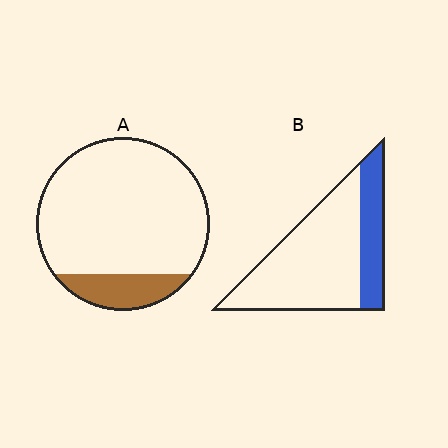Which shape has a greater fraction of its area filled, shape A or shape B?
Shape B.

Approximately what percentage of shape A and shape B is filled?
A is approximately 15% and B is approximately 25%.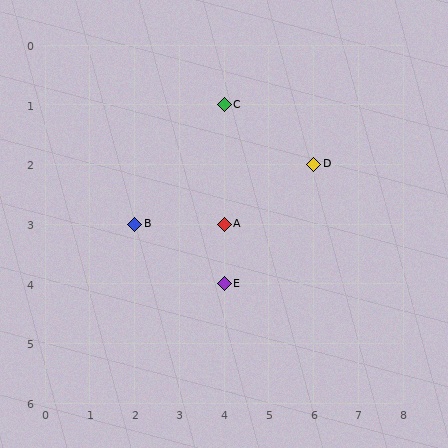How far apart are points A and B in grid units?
Points A and B are 2 columns apart.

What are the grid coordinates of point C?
Point C is at grid coordinates (4, 1).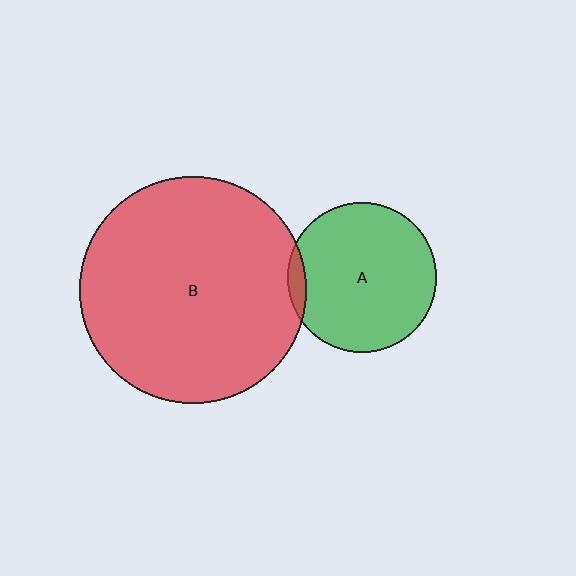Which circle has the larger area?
Circle B (red).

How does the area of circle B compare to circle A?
Approximately 2.3 times.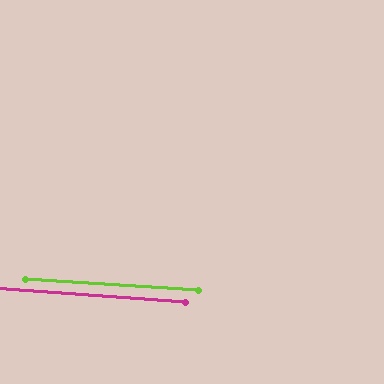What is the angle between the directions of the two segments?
Approximately 0 degrees.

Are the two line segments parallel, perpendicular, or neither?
Parallel — their directions differ by only 0.4°.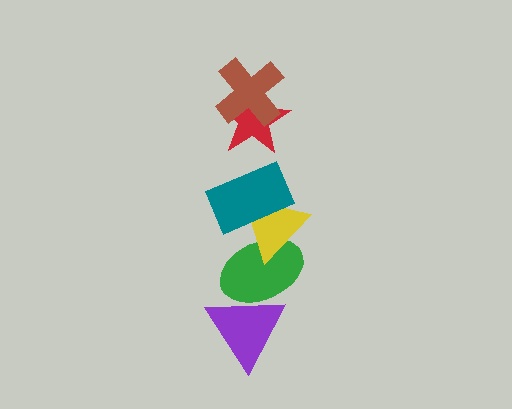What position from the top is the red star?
The red star is 2nd from the top.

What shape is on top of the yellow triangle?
The teal rectangle is on top of the yellow triangle.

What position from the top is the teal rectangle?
The teal rectangle is 3rd from the top.